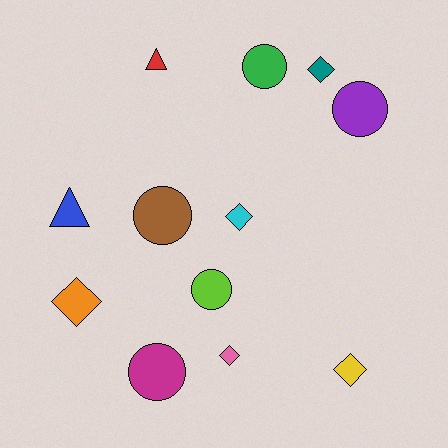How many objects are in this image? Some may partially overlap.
There are 12 objects.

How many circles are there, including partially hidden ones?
There are 5 circles.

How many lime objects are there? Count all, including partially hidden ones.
There is 1 lime object.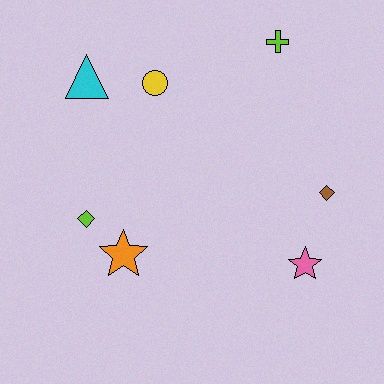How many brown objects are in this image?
There is 1 brown object.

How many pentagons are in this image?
There are no pentagons.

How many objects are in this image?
There are 7 objects.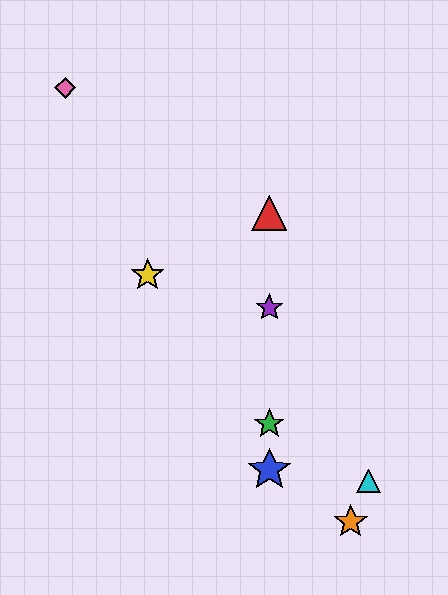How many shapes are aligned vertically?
4 shapes (the red triangle, the blue star, the green star, the purple star) are aligned vertically.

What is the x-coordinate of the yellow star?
The yellow star is at x≈148.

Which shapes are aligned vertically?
The red triangle, the blue star, the green star, the purple star are aligned vertically.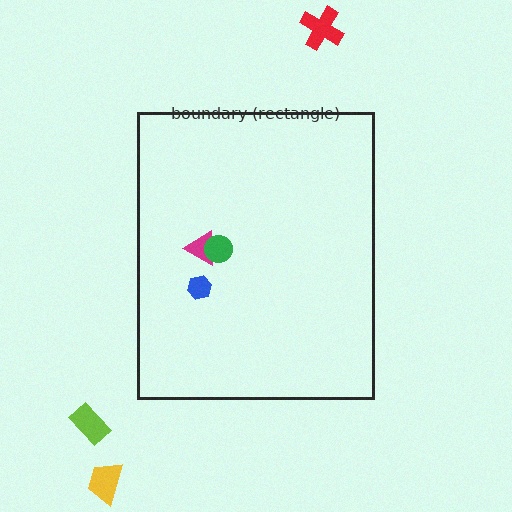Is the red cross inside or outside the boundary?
Outside.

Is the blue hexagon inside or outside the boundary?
Inside.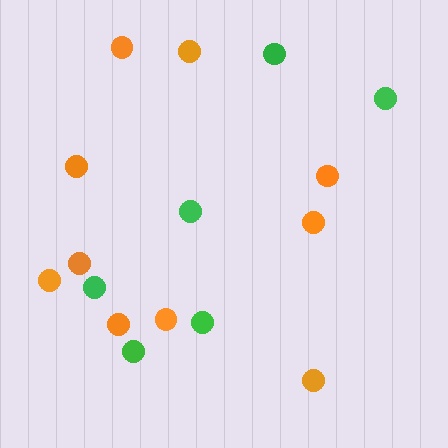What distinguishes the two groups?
There are 2 groups: one group of orange circles (10) and one group of green circles (6).